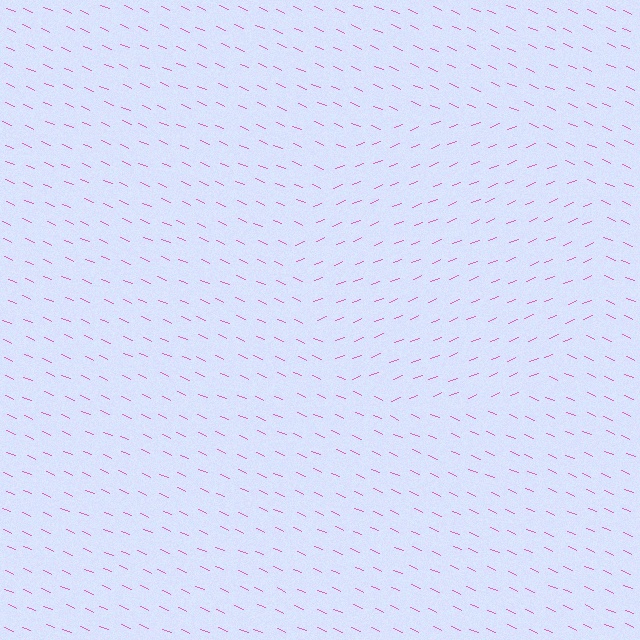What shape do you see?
I see a circle.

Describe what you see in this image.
The image is filled with small pink line segments. A circle region in the image has lines oriented differently from the surrounding lines, creating a visible texture boundary.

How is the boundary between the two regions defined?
The boundary is defined purely by a change in line orientation (approximately 45 degrees difference). All lines are the same color and thickness.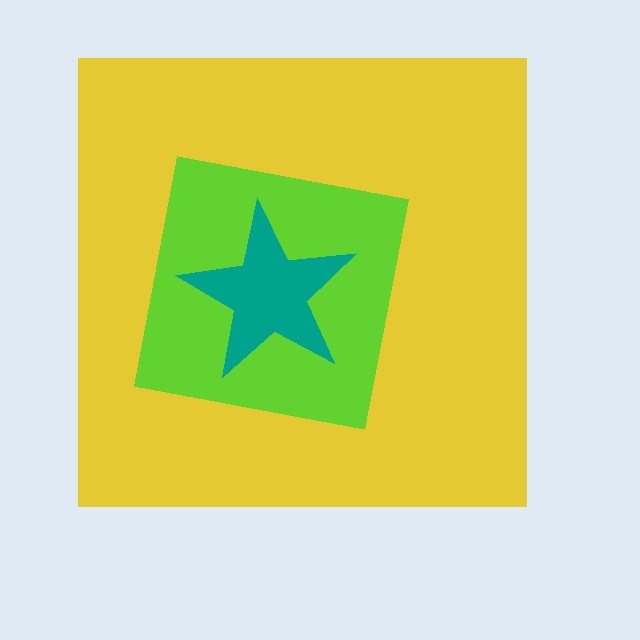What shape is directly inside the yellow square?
The lime square.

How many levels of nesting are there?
3.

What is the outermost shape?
The yellow square.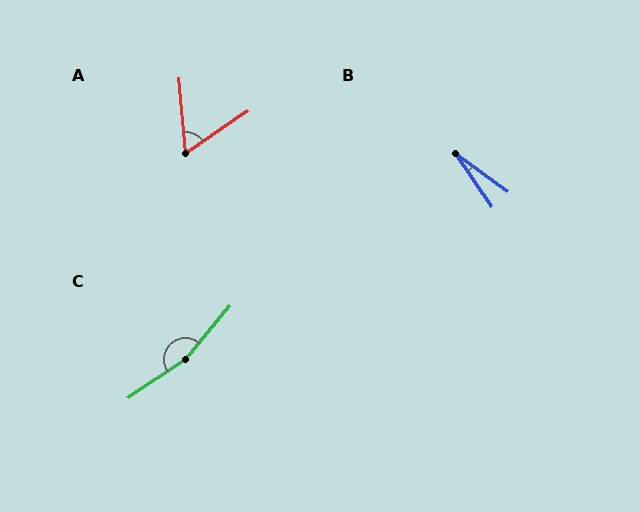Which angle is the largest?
C, at approximately 164 degrees.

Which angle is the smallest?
B, at approximately 20 degrees.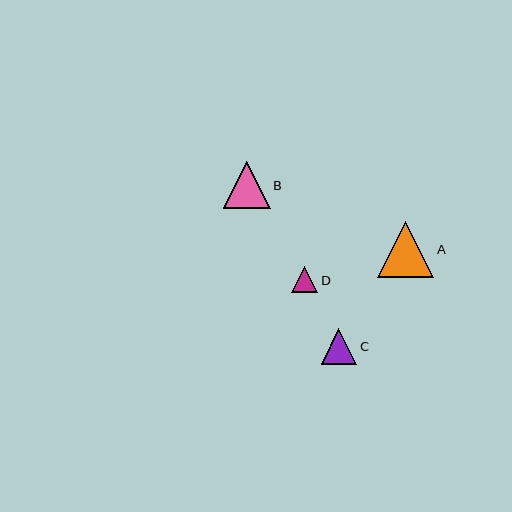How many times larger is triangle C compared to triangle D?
Triangle C is approximately 1.4 times the size of triangle D.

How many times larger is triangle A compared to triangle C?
Triangle A is approximately 1.6 times the size of triangle C.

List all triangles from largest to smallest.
From largest to smallest: A, B, C, D.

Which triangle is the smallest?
Triangle D is the smallest with a size of approximately 26 pixels.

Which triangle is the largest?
Triangle A is the largest with a size of approximately 56 pixels.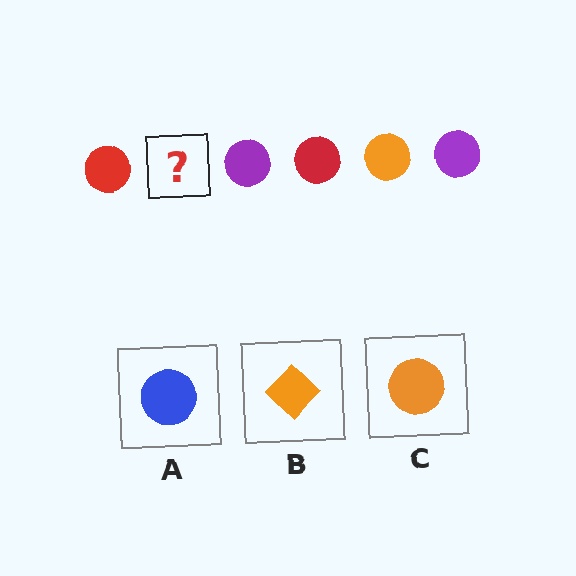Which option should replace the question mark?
Option C.